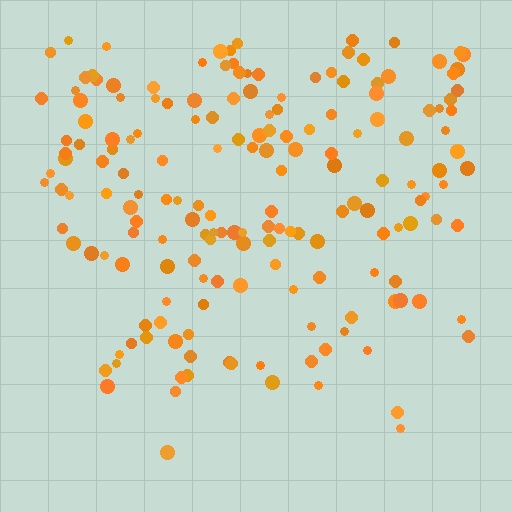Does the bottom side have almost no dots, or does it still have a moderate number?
Still a moderate number, just noticeably fewer than the top.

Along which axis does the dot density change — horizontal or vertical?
Vertical.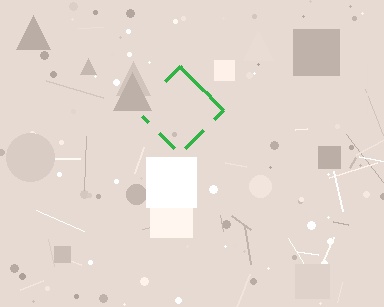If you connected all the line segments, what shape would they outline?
They would outline a diamond.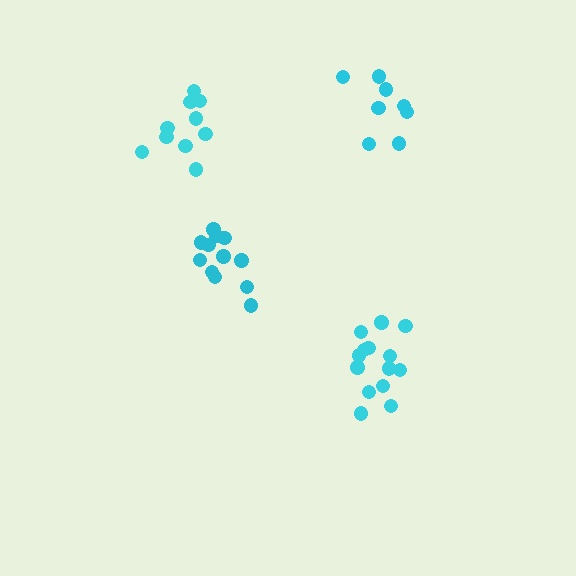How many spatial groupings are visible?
There are 4 spatial groupings.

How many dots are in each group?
Group 1: 14 dots, Group 2: 12 dots, Group 3: 10 dots, Group 4: 8 dots (44 total).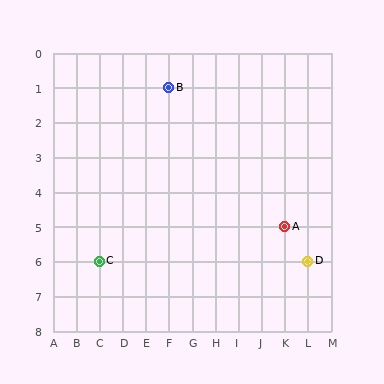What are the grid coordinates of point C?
Point C is at grid coordinates (C, 6).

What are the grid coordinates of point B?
Point B is at grid coordinates (F, 1).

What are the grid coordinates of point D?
Point D is at grid coordinates (L, 6).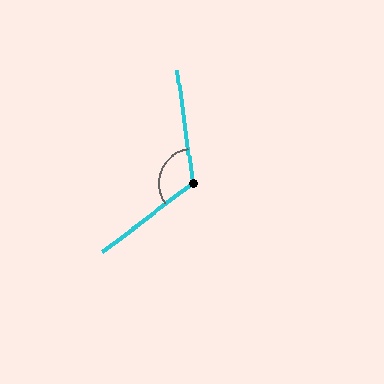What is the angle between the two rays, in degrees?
Approximately 119 degrees.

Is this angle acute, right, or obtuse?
It is obtuse.